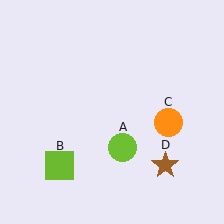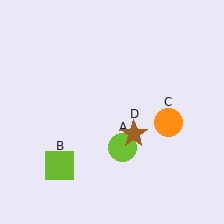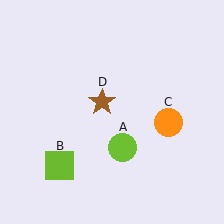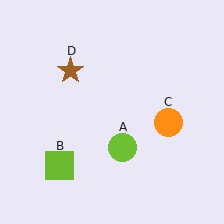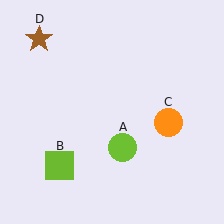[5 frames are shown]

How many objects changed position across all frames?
1 object changed position: brown star (object D).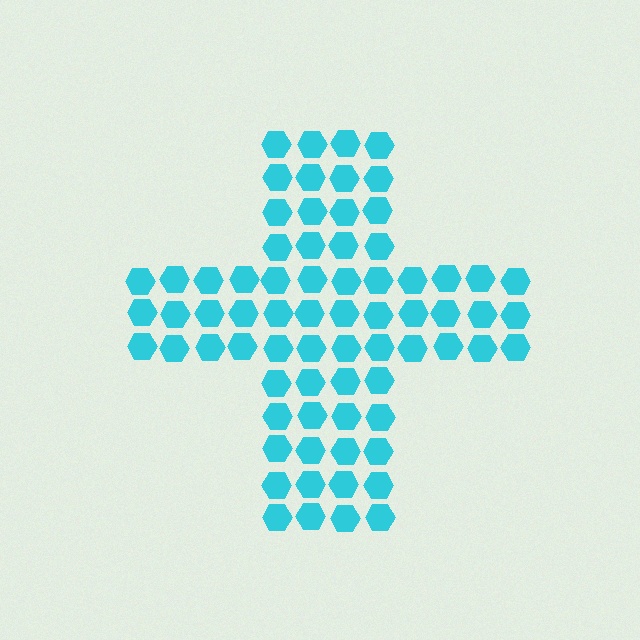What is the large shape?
The large shape is a cross.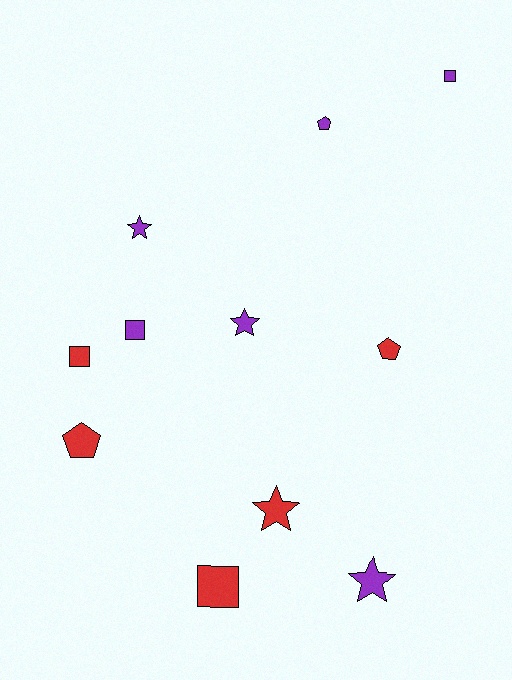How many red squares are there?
There are 2 red squares.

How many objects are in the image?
There are 11 objects.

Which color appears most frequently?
Purple, with 6 objects.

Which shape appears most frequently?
Star, with 4 objects.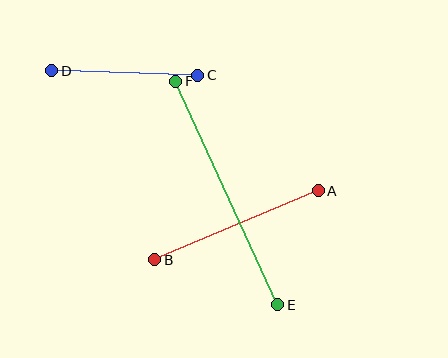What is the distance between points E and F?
The distance is approximately 246 pixels.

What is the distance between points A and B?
The distance is approximately 177 pixels.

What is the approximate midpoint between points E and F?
The midpoint is at approximately (227, 193) pixels.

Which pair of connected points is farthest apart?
Points E and F are farthest apart.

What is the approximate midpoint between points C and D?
The midpoint is at approximately (125, 73) pixels.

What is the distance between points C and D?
The distance is approximately 146 pixels.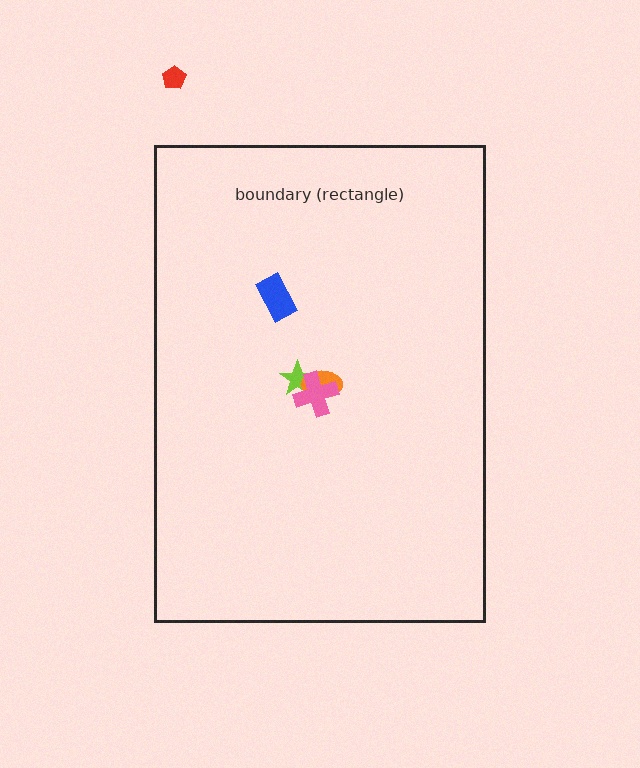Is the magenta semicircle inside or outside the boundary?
Inside.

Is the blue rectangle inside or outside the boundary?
Inside.